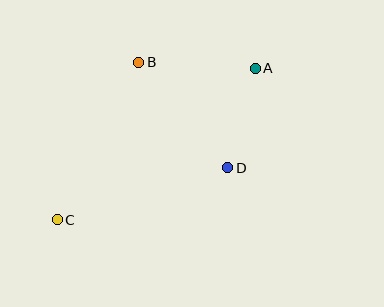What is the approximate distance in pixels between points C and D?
The distance between C and D is approximately 178 pixels.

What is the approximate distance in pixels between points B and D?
The distance between B and D is approximately 138 pixels.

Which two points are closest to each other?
Points A and D are closest to each other.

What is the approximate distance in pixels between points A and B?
The distance between A and B is approximately 116 pixels.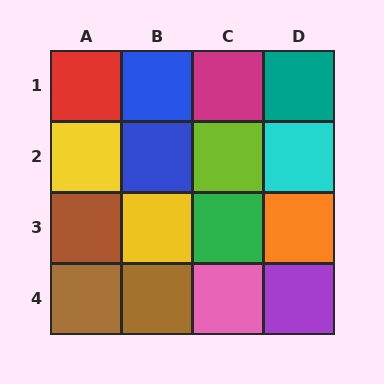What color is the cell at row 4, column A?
Brown.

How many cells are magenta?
1 cell is magenta.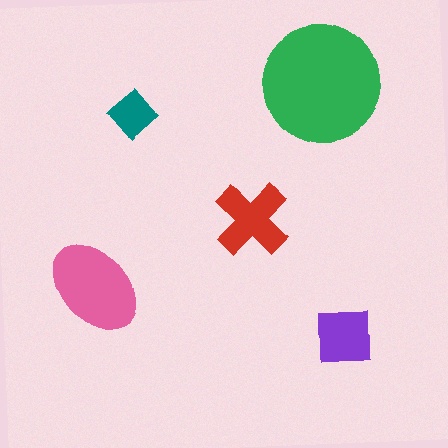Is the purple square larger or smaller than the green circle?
Smaller.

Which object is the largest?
The green circle.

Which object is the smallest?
The teal diamond.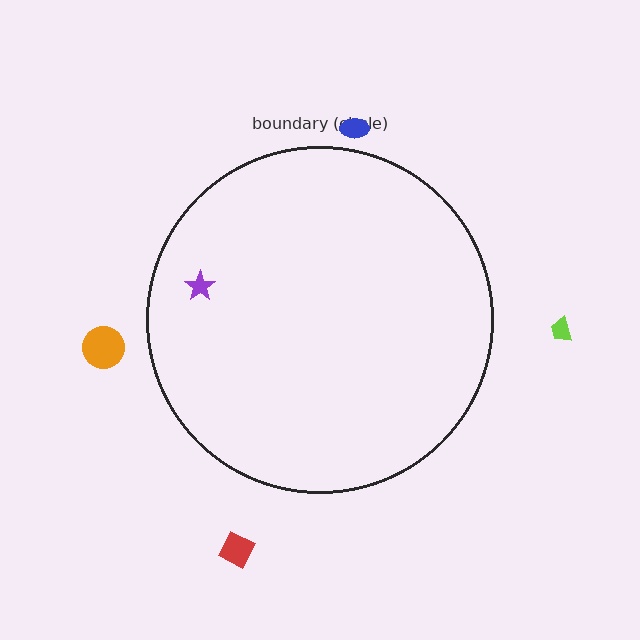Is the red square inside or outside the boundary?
Outside.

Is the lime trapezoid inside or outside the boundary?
Outside.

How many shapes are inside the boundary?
1 inside, 4 outside.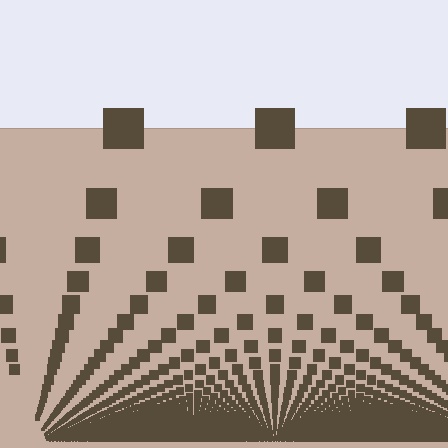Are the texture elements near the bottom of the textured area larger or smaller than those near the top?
Smaller. The gradient is inverted — elements near the bottom are smaller and denser.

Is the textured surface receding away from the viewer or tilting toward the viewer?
The surface appears to tilt toward the viewer. Texture elements get larger and sparser toward the top.